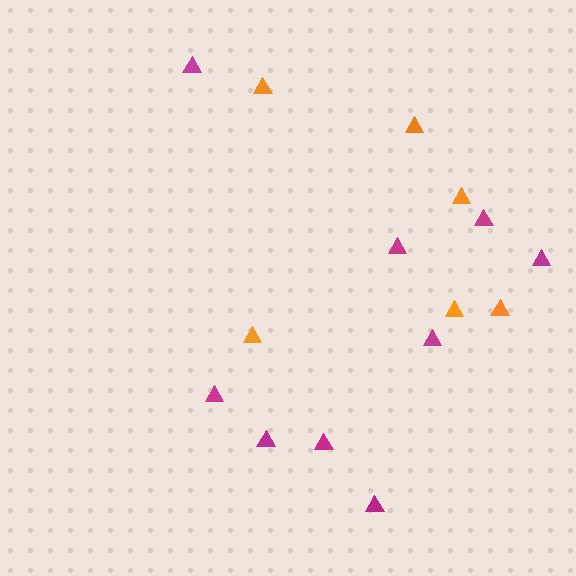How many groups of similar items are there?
There are 2 groups: one group of magenta triangles (9) and one group of orange triangles (6).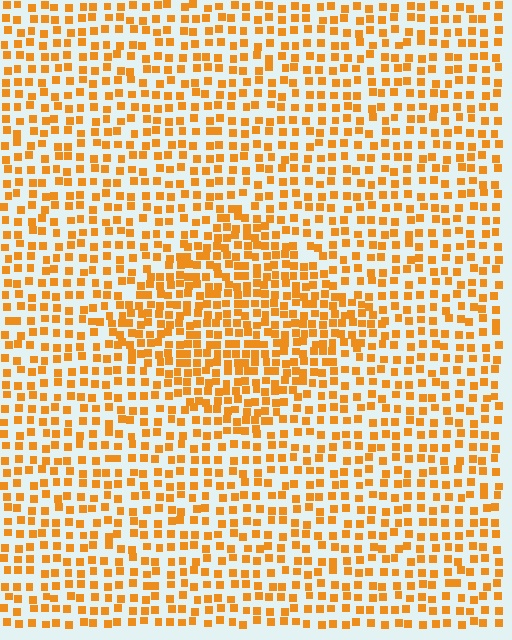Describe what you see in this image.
The image contains small orange elements arranged at two different densities. A diamond-shaped region is visible where the elements are more densely packed than the surrounding area.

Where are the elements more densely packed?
The elements are more densely packed inside the diamond boundary.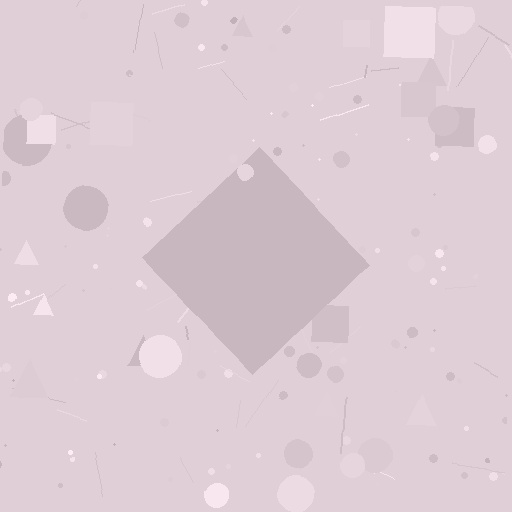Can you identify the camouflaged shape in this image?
The camouflaged shape is a diamond.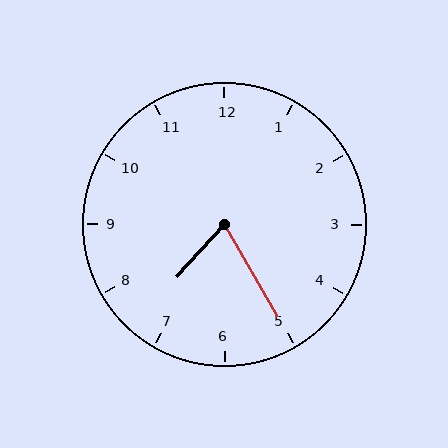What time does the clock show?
7:25.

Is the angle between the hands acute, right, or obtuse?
It is acute.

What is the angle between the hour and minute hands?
Approximately 72 degrees.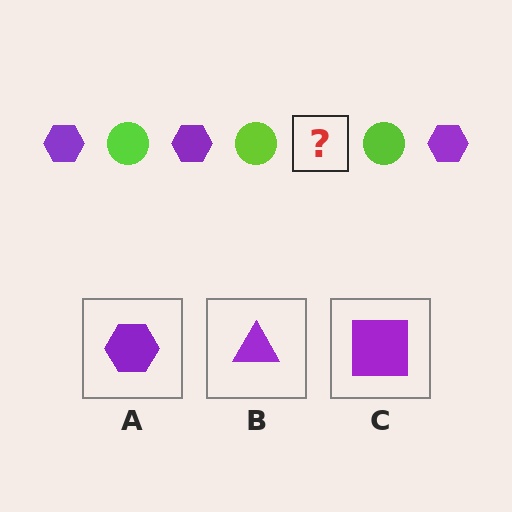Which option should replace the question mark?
Option A.